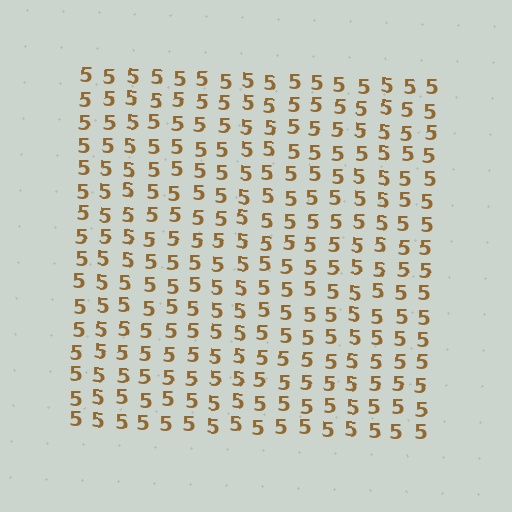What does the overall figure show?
The overall figure shows a square.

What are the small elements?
The small elements are digit 5's.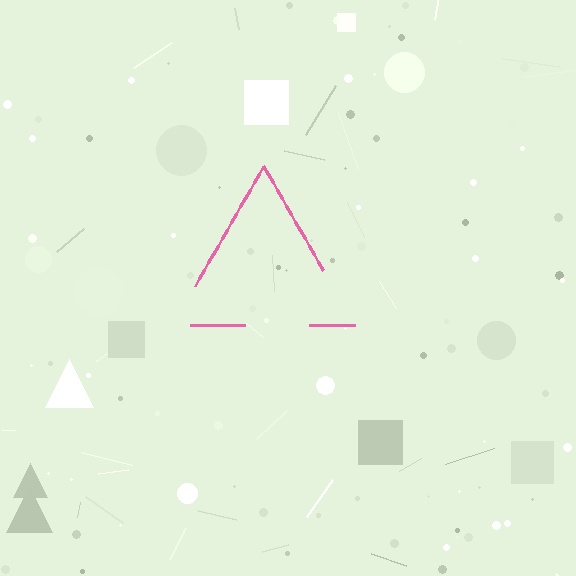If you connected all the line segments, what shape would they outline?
They would outline a triangle.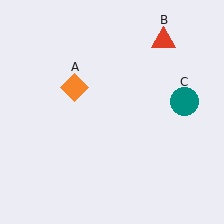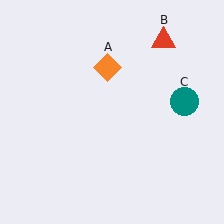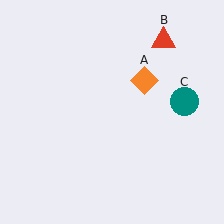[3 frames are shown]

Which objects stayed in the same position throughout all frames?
Red triangle (object B) and teal circle (object C) remained stationary.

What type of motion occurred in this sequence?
The orange diamond (object A) rotated clockwise around the center of the scene.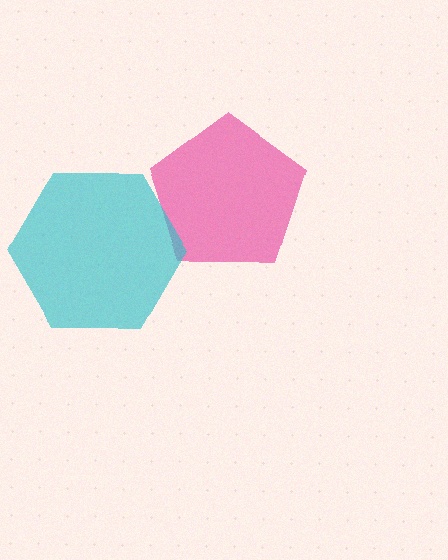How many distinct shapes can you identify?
There are 2 distinct shapes: a pink pentagon, a cyan hexagon.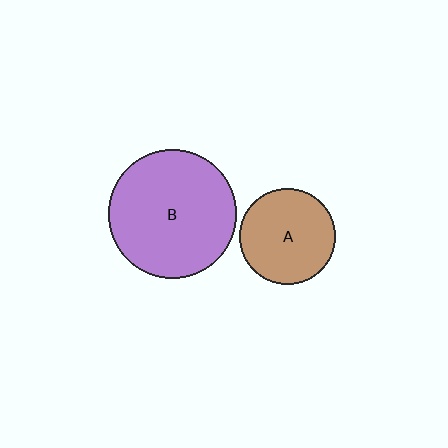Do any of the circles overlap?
No, none of the circles overlap.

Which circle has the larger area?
Circle B (purple).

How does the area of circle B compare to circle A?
Approximately 1.8 times.